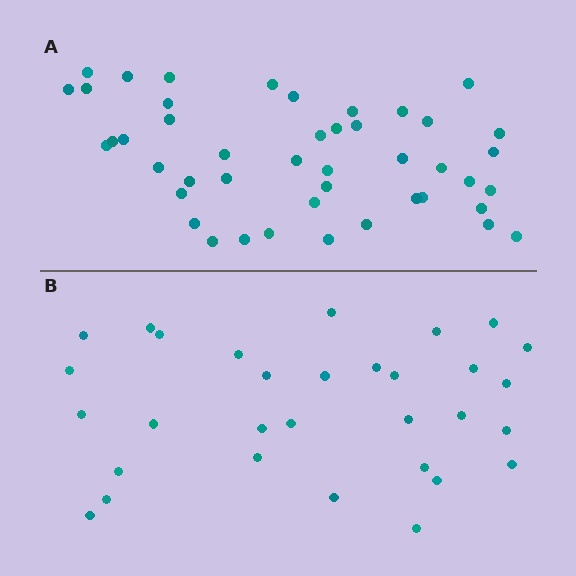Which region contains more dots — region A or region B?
Region A (the top region) has more dots.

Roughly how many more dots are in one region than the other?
Region A has approximately 15 more dots than region B.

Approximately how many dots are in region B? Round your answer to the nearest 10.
About 30 dots. (The exact count is 31, which rounds to 30.)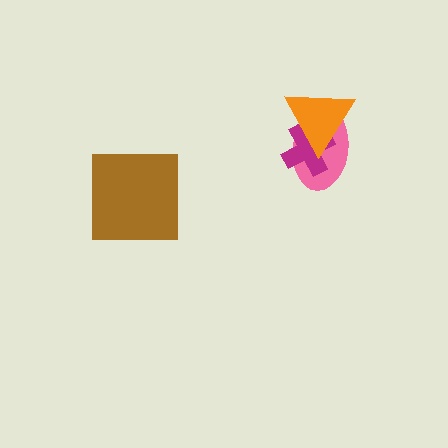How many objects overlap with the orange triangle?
2 objects overlap with the orange triangle.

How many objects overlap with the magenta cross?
2 objects overlap with the magenta cross.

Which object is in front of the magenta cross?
The orange triangle is in front of the magenta cross.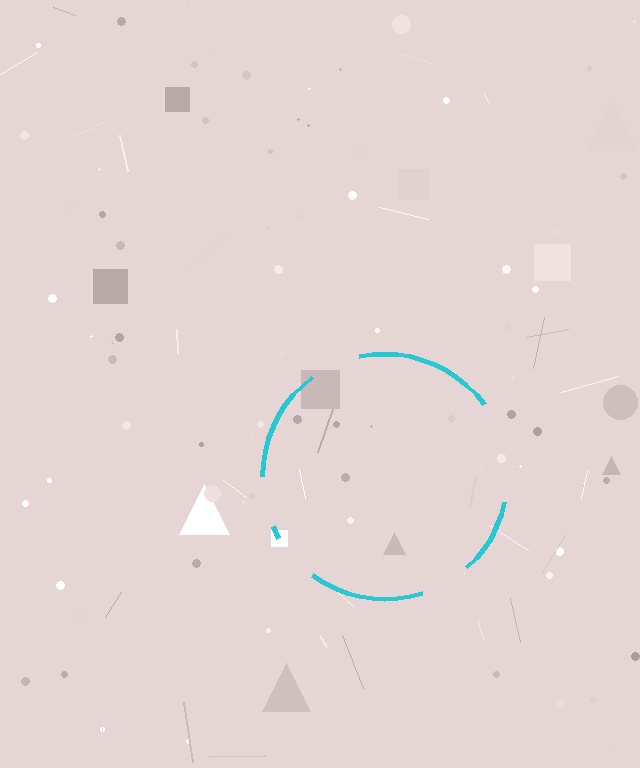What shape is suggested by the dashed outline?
The dashed outline suggests a circle.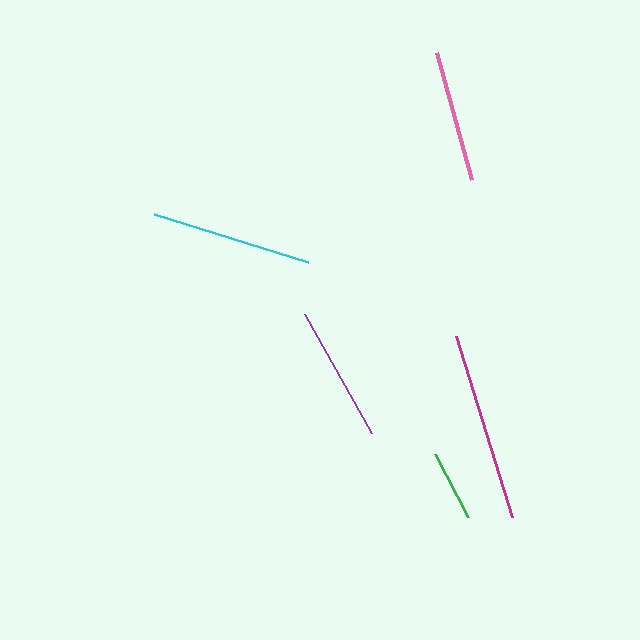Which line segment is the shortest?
The green line is the shortest at approximately 71 pixels.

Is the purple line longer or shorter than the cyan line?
The cyan line is longer than the purple line.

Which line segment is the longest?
The magenta line is the longest at approximately 189 pixels.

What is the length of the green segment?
The green segment is approximately 71 pixels long.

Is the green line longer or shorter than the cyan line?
The cyan line is longer than the green line.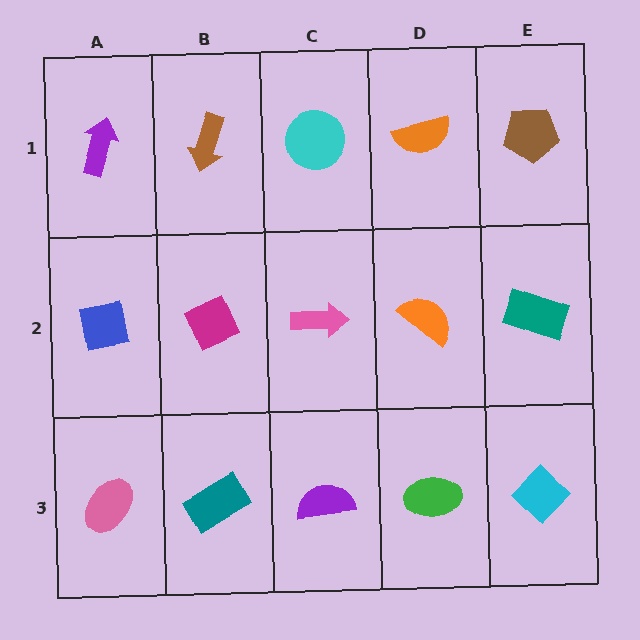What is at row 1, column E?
A brown pentagon.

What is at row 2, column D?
An orange semicircle.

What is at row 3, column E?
A cyan diamond.